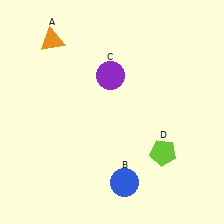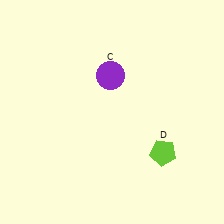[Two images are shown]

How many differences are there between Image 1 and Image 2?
There are 2 differences between the two images.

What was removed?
The blue circle (B), the orange triangle (A) were removed in Image 2.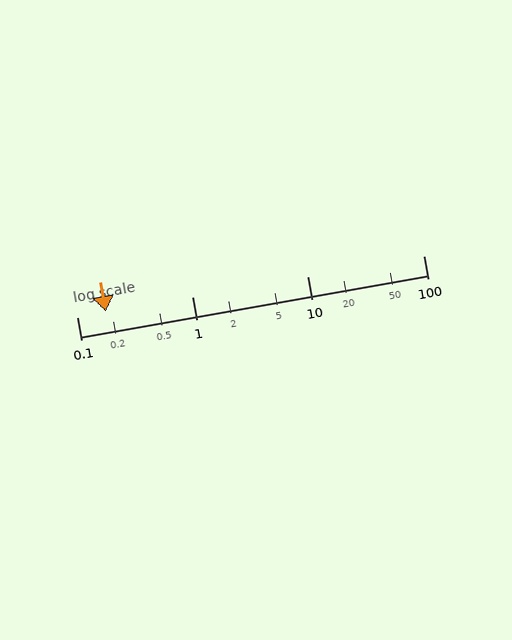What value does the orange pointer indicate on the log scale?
The pointer indicates approximately 0.18.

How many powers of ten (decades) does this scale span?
The scale spans 3 decades, from 0.1 to 100.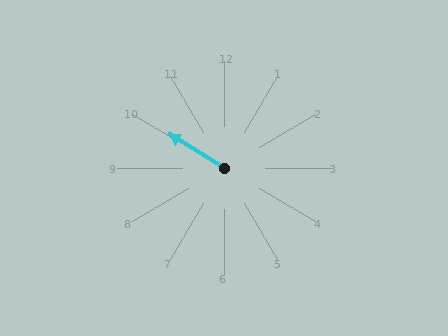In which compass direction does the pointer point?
Northwest.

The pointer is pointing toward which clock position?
Roughly 10 o'clock.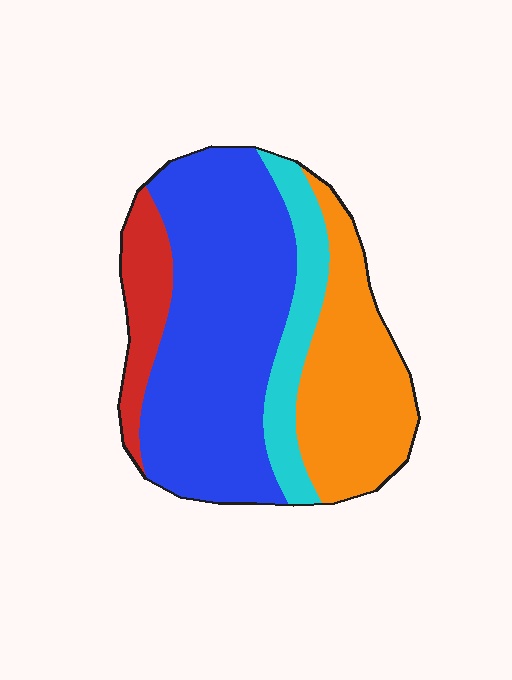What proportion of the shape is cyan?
Cyan takes up about one eighth (1/8) of the shape.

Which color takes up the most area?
Blue, at roughly 50%.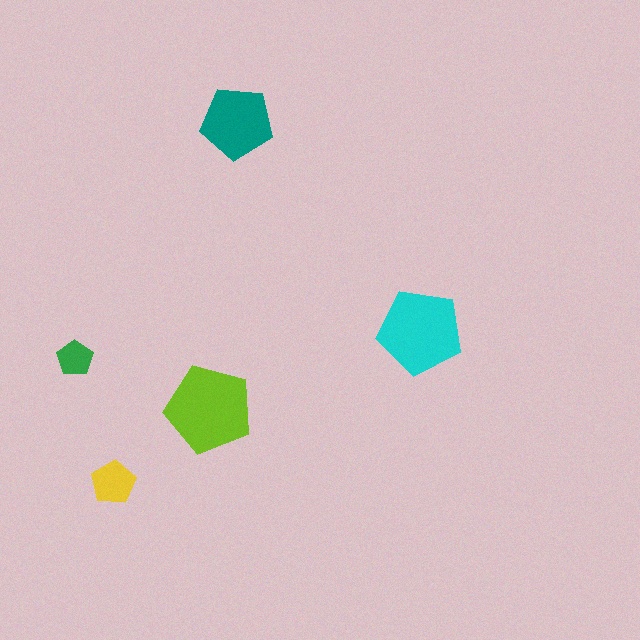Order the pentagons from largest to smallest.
the lime one, the cyan one, the teal one, the yellow one, the green one.